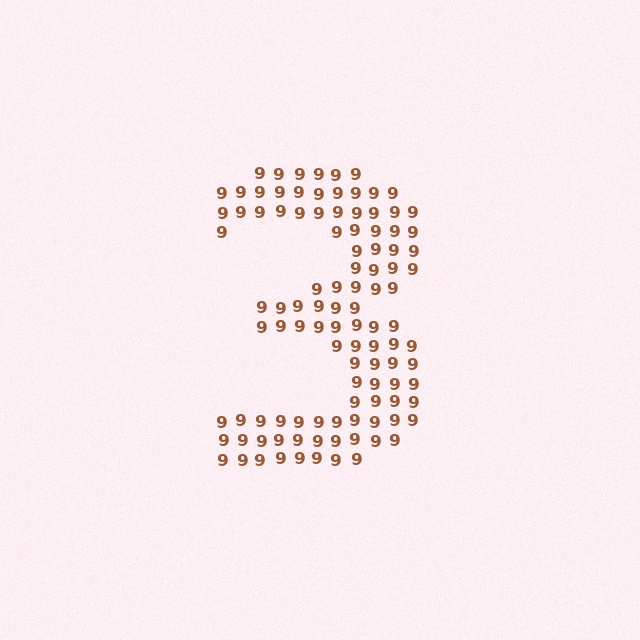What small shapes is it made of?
It is made of small digit 9's.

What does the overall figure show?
The overall figure shows the digit 3.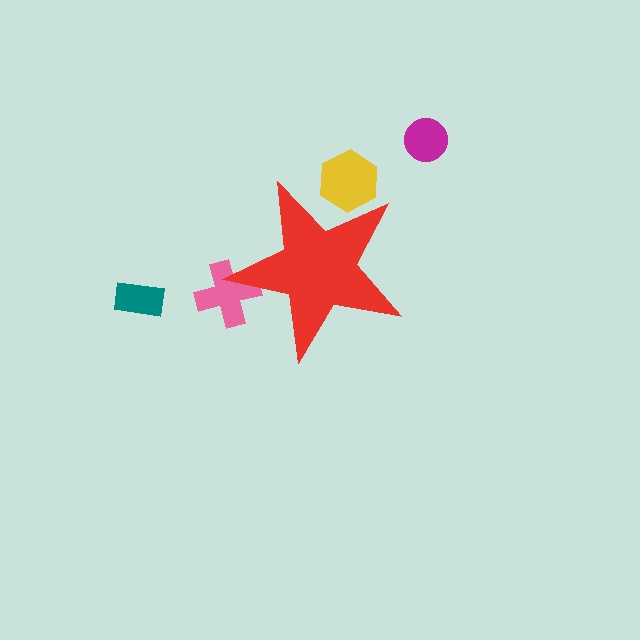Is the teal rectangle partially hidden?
No, the teal rectangle is fully visible.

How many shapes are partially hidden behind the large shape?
2 shapes are partially hidden.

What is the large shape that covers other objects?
A red star.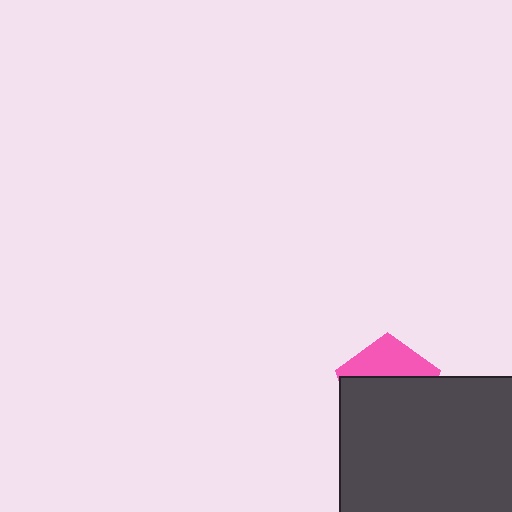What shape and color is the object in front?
The object in front is a dark gray rectangle.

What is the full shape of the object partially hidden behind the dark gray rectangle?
The partially hidden object is a pink pentagon.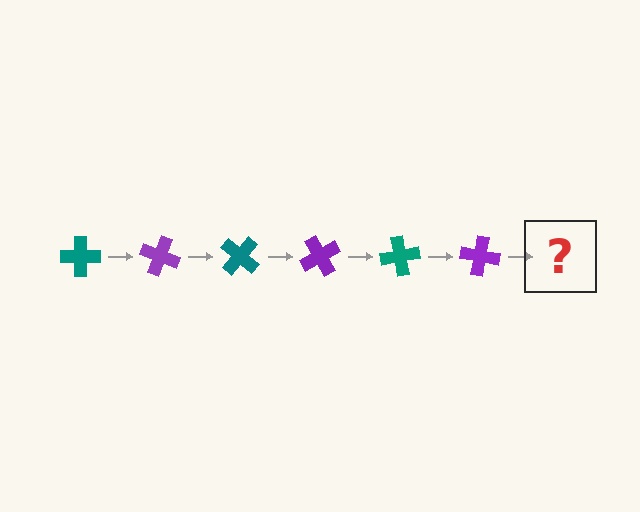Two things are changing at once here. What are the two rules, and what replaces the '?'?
The two rules are that it rotates 20 degrees each step and the color cycles through teal and purple. The '?' should be a teal cross, rotated 120 degrees from the start.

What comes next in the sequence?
The next element should be a teal cross, rotated 120 degrees from the start.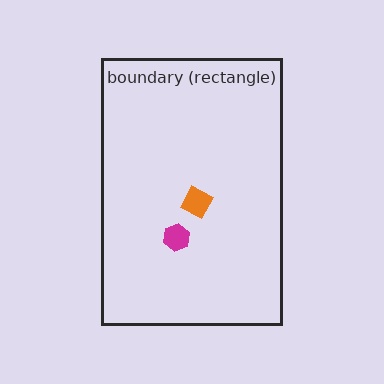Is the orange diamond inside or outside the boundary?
Inside.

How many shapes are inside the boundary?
2 inside, 0 outside.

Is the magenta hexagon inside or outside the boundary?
Inside.